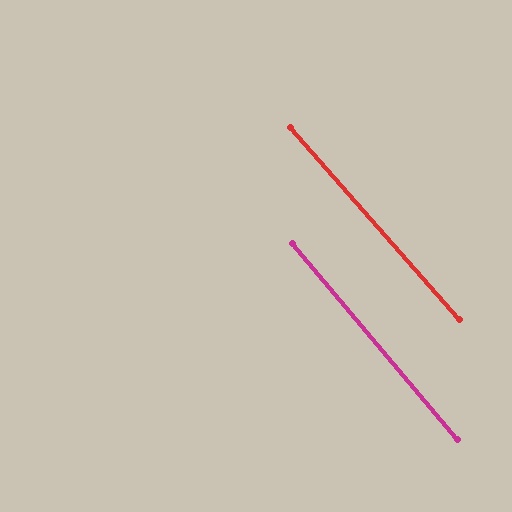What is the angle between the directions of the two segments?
Approximately 1 degree.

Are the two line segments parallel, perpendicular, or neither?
Parallel — their directions differ by only 1.5°.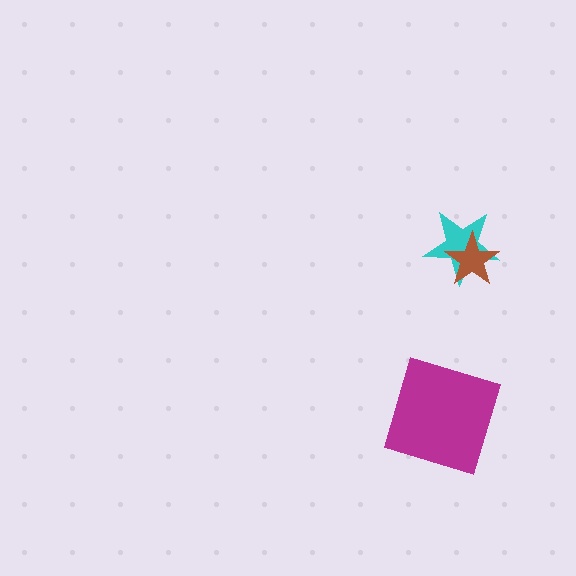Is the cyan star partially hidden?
Yes, it is partially covered by another shape.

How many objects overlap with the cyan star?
1 object overlaps with the cyan star.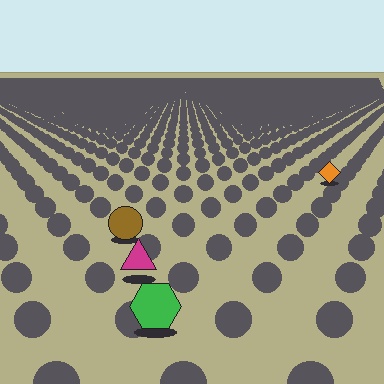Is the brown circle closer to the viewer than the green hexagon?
No. The green hexagon is closer — you can tell from the texture gradient: the ground texture is coarser near it.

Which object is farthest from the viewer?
The orange diamond is farthest from the viewer. It appears smaller and the ground texture around it is denser.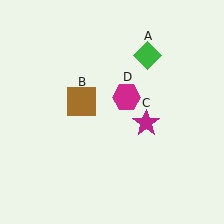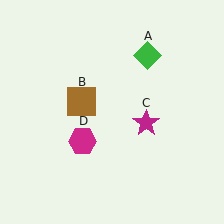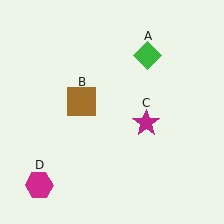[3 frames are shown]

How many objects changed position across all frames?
1 object changed position: magenta hexagon (object D).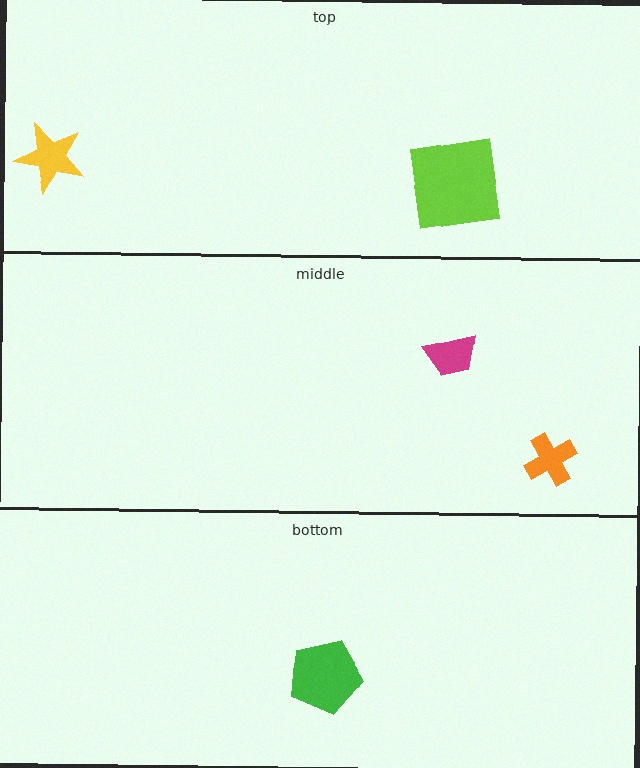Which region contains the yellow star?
The top region.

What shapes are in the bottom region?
The green pentagon.